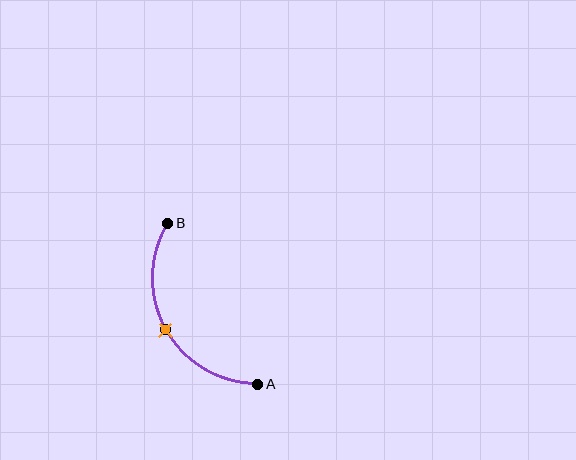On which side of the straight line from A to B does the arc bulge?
The arc bulges to the left of the straight line connecting A and B.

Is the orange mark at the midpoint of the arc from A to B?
Yes. The orange mark lies on the arc at equal arc-length from both A and B — it is the arc midpoint.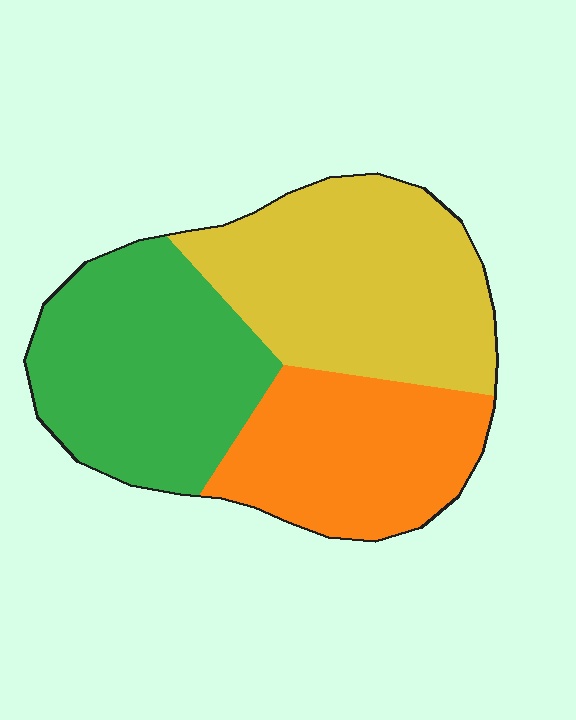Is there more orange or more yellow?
Yellow.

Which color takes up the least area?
Orange, at roughly 30%.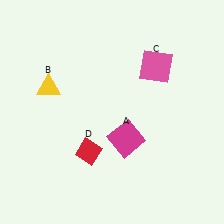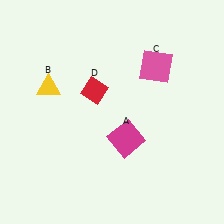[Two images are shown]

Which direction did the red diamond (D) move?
The red diamond (D) moved up.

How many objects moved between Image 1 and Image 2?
1 object moved between the two images.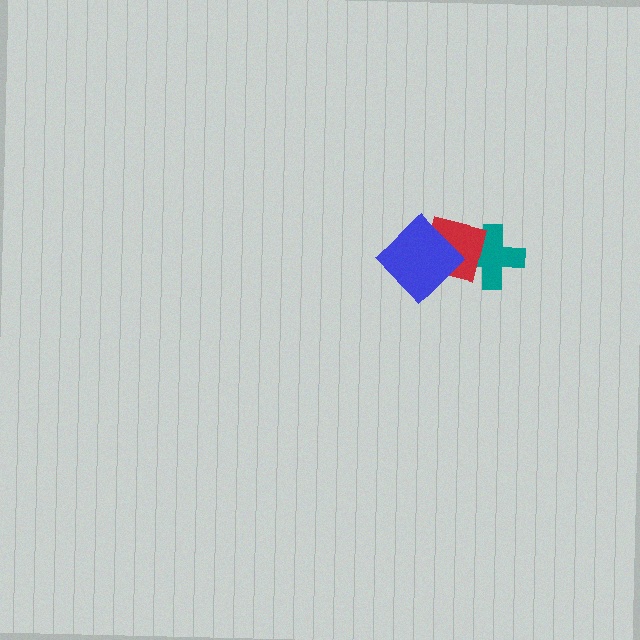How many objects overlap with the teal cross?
1 object overlaps with the teal cross.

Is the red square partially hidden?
Yes, it is partially covered by another shape.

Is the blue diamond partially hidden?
No, no other shape covers it.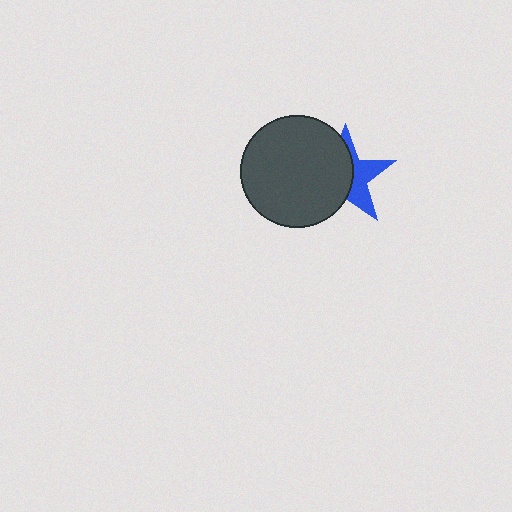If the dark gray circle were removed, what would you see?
You would see the complete blue star.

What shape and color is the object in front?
The object in front is a dark gray circle.